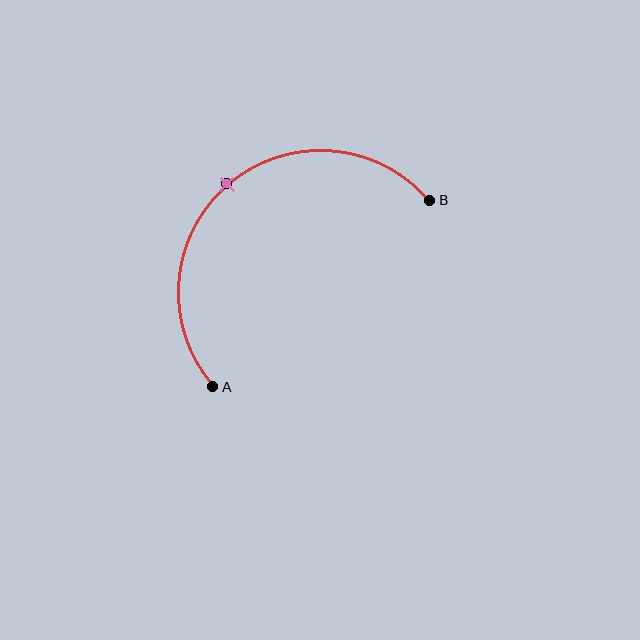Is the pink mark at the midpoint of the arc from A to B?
Yes. The pink mark lies on the arc at equal arc-length from both A and B — it is the arc midpoint.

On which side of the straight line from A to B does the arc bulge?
The arc bulges above and to the left of the straight line connecting A and B.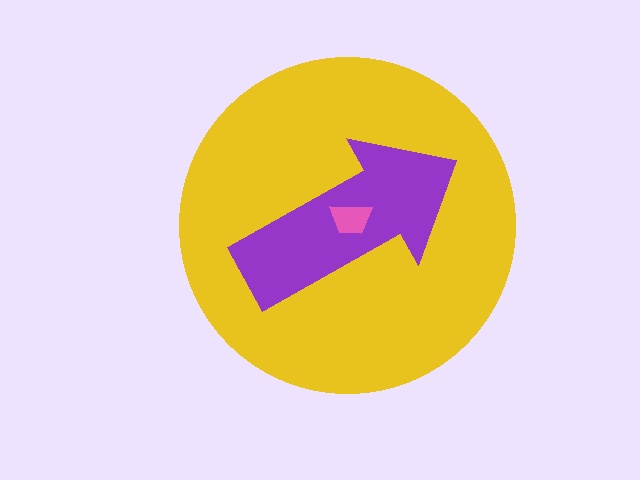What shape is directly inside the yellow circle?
The purple arrow.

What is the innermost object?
The pink trapezoid.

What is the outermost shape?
The yellow circle.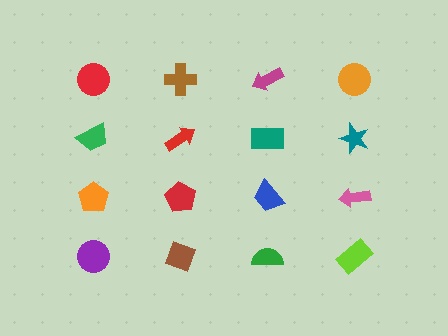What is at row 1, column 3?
A magenta arrow.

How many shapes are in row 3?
4 shapes.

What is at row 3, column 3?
A blue trapezoid.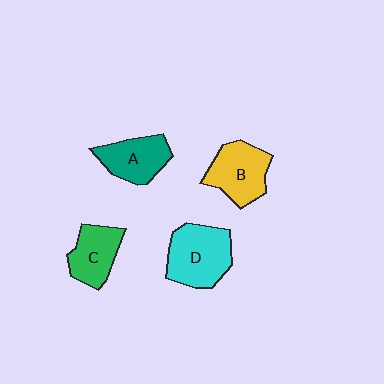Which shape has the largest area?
Shape D (cyan).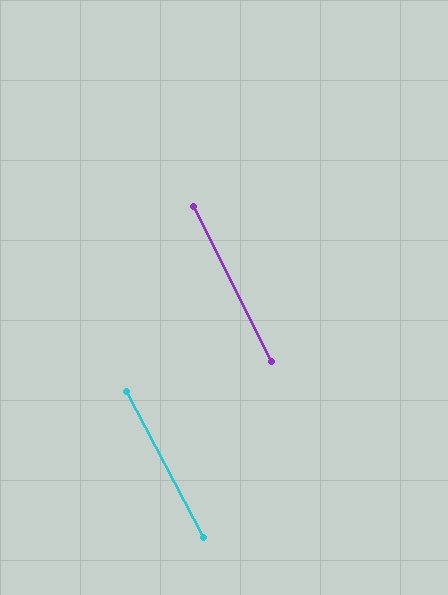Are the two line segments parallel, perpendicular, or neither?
Parallel — their directions differ by only 1.1°.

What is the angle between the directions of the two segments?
Approximately 1 degree.